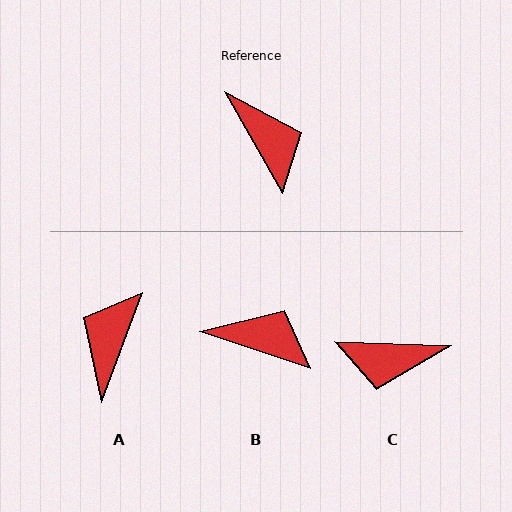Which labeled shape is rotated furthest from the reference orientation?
A, about 130 degrees away.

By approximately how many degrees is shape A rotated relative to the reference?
Approximately 130 degrees counter-clockwise.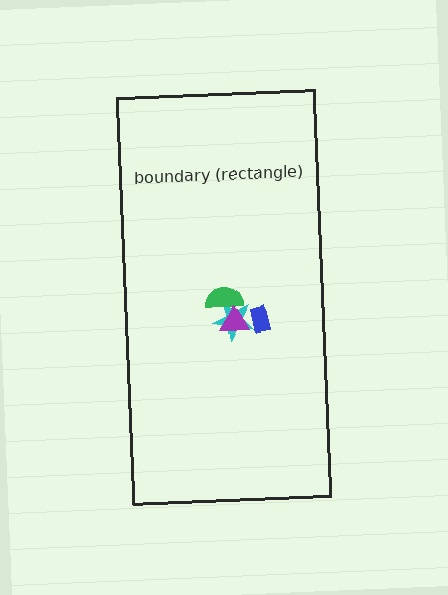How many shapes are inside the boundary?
4 inside, 0 outside.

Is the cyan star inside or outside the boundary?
Inside.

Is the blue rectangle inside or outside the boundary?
Inside.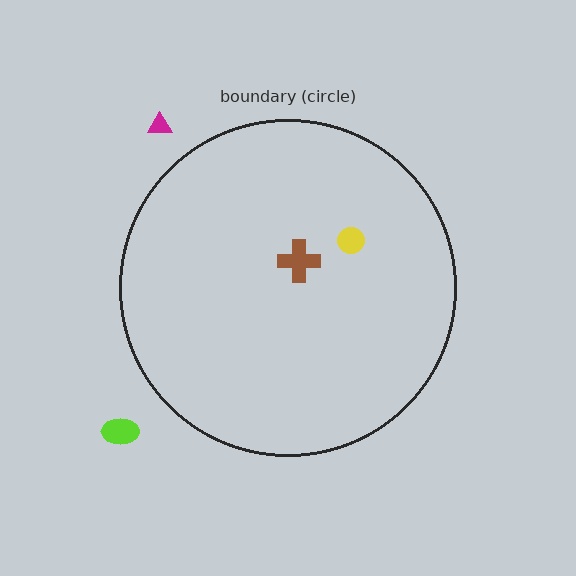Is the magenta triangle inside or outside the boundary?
Outside.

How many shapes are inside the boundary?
2 inside, 2 outside.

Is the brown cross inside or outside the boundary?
Inside.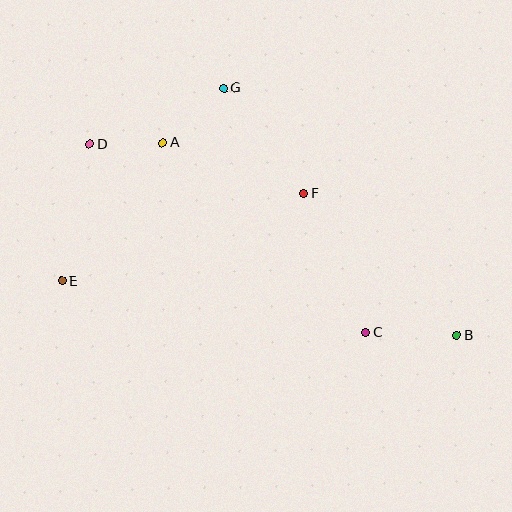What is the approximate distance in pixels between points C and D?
The distance between C and D is approximately 334 pixels.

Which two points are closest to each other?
Points A and D are closest to each other.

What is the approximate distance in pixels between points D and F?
The distance between D and F is approximately 220 pixels.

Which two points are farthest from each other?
Points B and D are farthest from each other.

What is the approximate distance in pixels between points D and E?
The distance between D and E is approximately 139 pixels.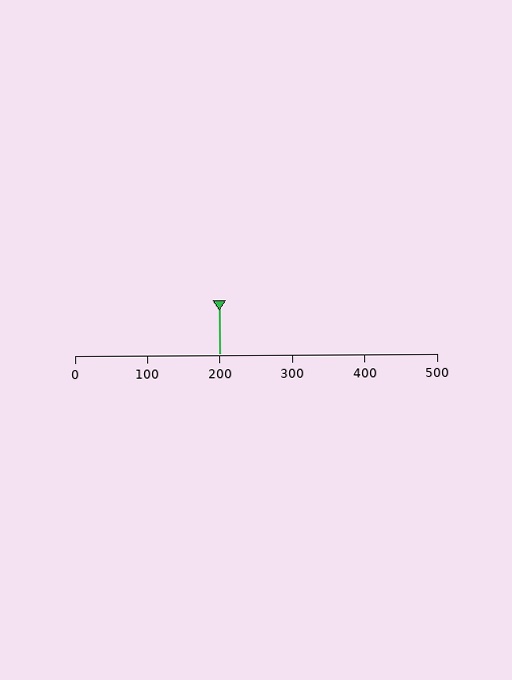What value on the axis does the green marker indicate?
The marker indicates approximately 200.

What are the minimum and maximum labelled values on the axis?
The axis runs from 0 to 500.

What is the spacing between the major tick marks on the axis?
The major ticks are spaced 100 apart.